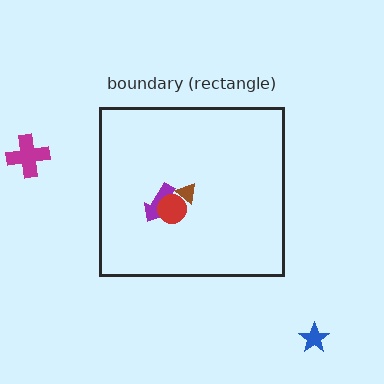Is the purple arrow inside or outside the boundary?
Inside.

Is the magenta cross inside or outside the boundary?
Outside.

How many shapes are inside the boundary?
3 inside, 2 outside.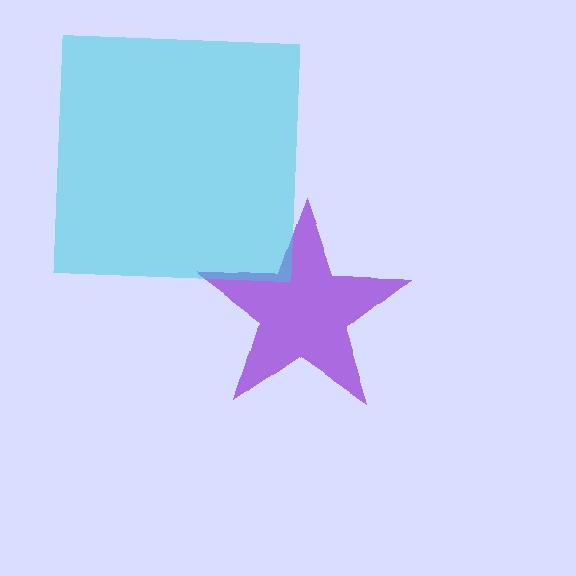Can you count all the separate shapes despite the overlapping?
Yes, there are 2 separate shapes.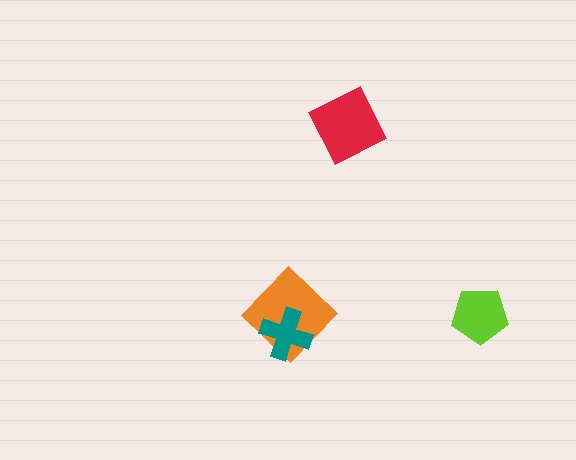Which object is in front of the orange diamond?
The teal cross is in front of the orange diamond.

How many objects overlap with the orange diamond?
1 object overlaps with the orange diamond.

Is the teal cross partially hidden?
No, no other shape covers it.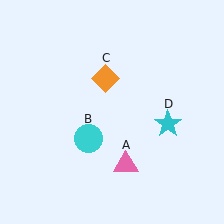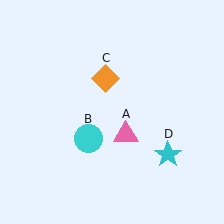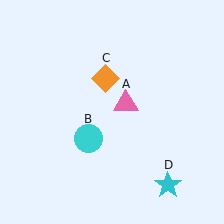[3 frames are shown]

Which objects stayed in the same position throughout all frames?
Cyan circle (object B) and orange diamond (object C) remained stationary.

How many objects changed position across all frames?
2 objects changed position: pink triangle (object A), cyan star (object D).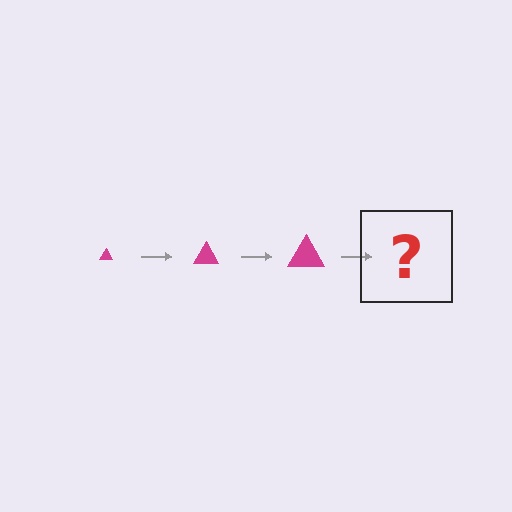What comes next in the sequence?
The next element should be a magenta triangle, larger than the previous one.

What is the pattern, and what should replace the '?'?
The pattern is that the triangle gets progressively larger each step. The '?' should be a magenta triangle, larger than the previous one.